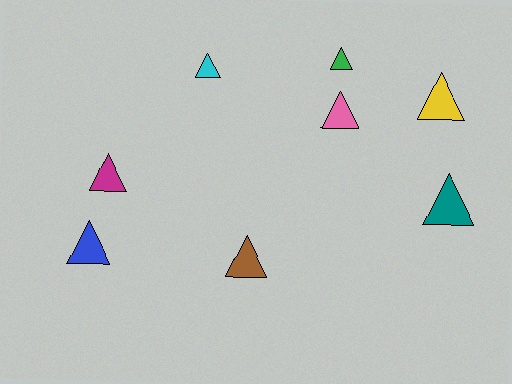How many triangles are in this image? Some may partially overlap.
There are 8 triangles.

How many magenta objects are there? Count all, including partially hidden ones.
There is 1 magenta object.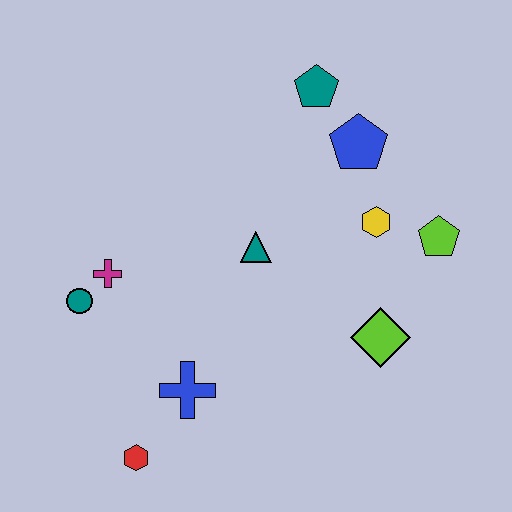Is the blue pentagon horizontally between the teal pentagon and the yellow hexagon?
Yes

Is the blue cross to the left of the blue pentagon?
Yes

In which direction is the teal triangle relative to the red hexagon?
The teal triangle is above the red hexagon.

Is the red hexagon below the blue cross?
Yes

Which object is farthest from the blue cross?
The teal pentagon is farthest from the blue cross.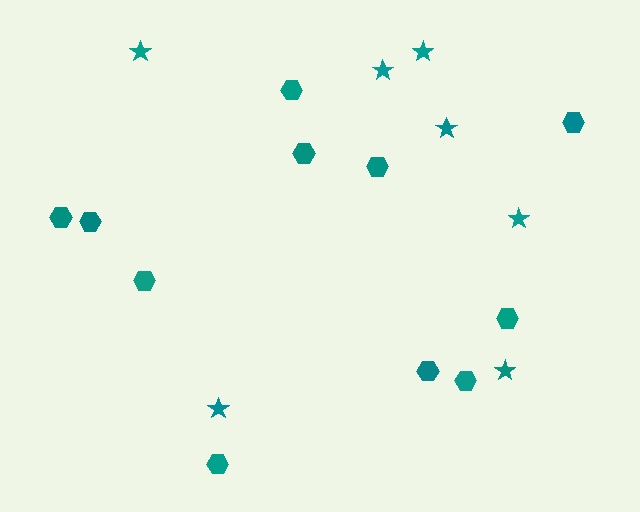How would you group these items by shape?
There are 2 groups: one group of stars (7) and one group of hexagons (11).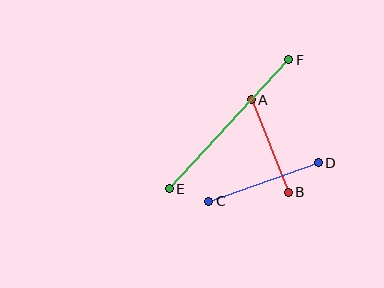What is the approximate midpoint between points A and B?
The midpoint is at approximately (270, 146) pixels.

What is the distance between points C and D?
The distance is approximately 116 pixels.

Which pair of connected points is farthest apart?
Points E and F are farthest apart.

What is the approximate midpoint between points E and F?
The midpoint is at approximately (229, 124) pixels.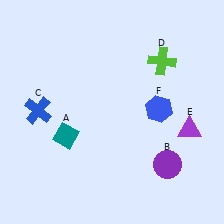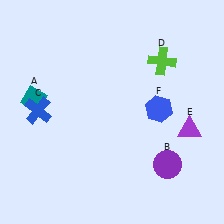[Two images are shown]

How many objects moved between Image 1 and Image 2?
1 object moved between the two images.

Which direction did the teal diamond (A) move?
The teal diamond (A) moved up.